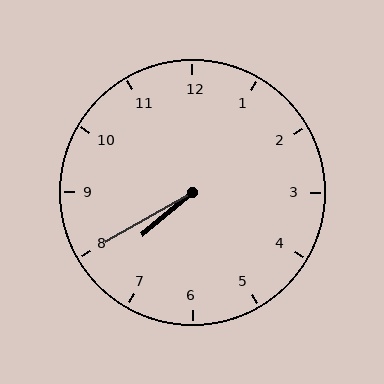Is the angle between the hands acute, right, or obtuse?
It is acute.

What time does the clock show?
7:40.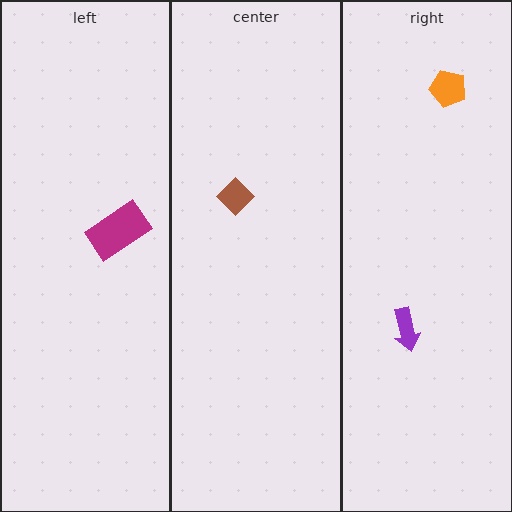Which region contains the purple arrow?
The right region.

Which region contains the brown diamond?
The center region.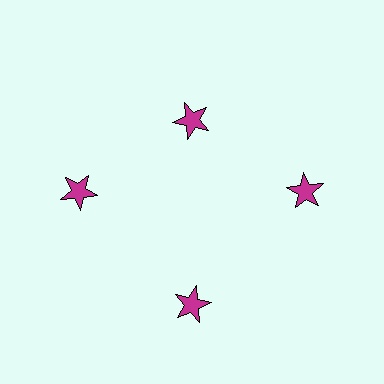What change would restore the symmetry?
The symmetry would be restored by moving it outward, back onto the ring so that all 4 stars sit at equal angles and equal distance from the center.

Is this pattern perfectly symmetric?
No. The 4 magenta stars are arranged in a ring, but one element near the 12 o'clock position is pulled inward toward the center, breaking the 4-fold rotational symmetry.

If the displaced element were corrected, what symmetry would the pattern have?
It would have 4-fold rotational symmetry — the pattern would map onto itself every 90 degrees.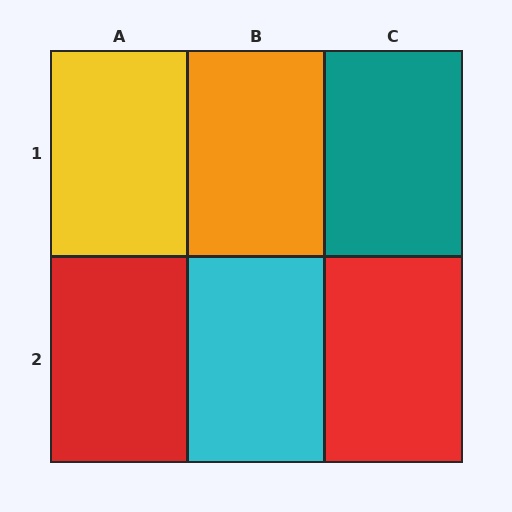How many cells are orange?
1 cell is orange.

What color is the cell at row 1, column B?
Orange.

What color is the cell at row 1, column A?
Yellow.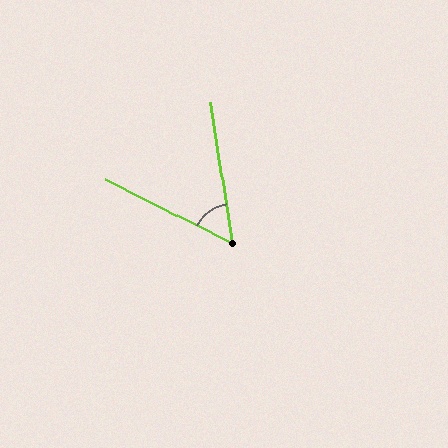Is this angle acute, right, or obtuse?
It is acute.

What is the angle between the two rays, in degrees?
Approximately 55 degrees.